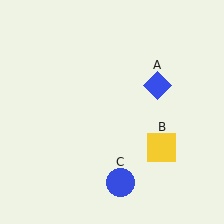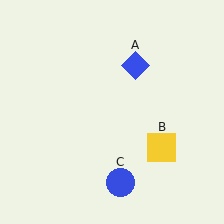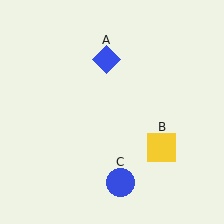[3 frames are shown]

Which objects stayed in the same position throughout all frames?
Yellow square (object B) and blue circle (object C) remained stationary.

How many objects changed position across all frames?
1 object changed position: blue diamond (object A).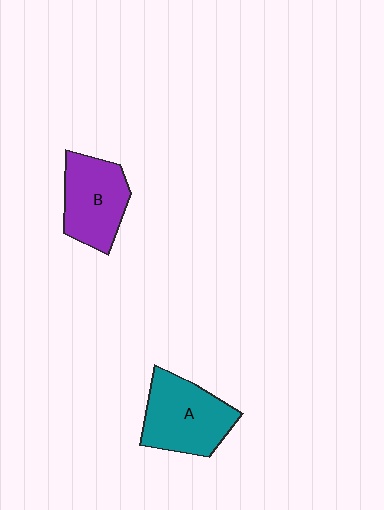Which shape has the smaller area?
Shape B (purple).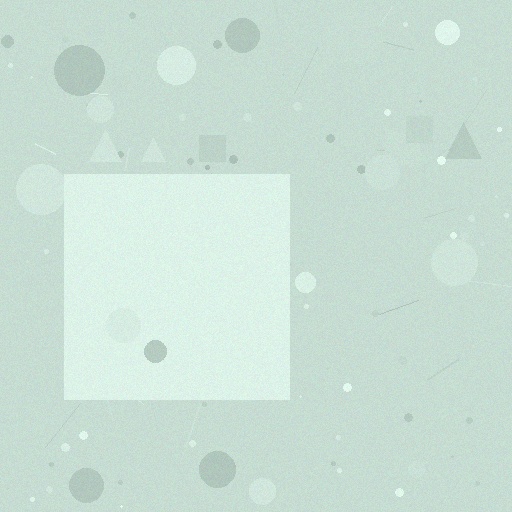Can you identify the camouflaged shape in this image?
The camouflaged shape is a square.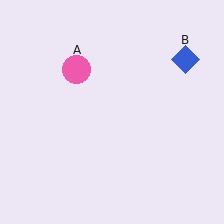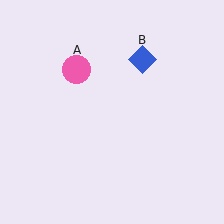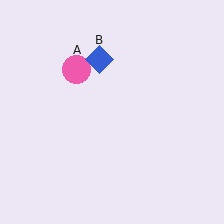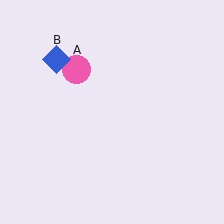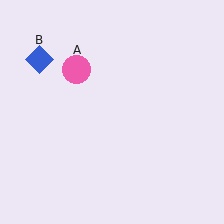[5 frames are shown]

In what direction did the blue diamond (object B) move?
The blue diamond (object B) moved left.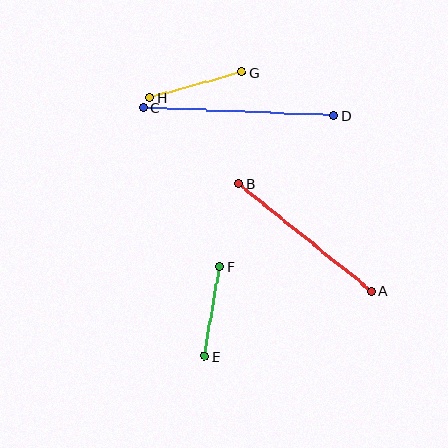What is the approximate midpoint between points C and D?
The midpoint is at approximately (238, 112) pixels.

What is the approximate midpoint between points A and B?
The midpoint is at approximately (305, 237) pixels.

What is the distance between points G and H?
The distance is approximately 95 pixels.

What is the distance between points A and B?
The distance is approximately 171 pixels.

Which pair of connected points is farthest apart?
Points C and D are farthest apart.